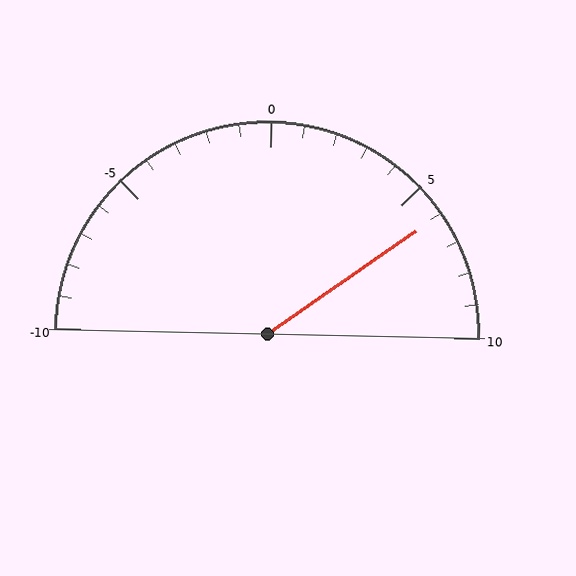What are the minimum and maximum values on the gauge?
The gauge ranges from -10 to 10.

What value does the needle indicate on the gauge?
The needle indicates approximately 6.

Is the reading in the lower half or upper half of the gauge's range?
The reading is in the upper half of the range (-10 to 10).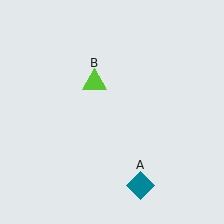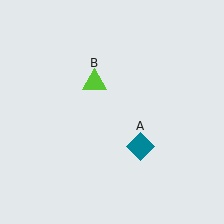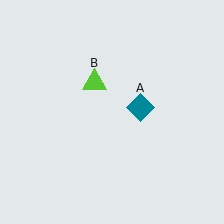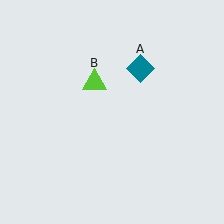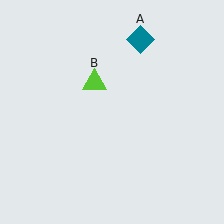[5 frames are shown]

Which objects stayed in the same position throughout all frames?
Lime triangle (object B) remained stationary.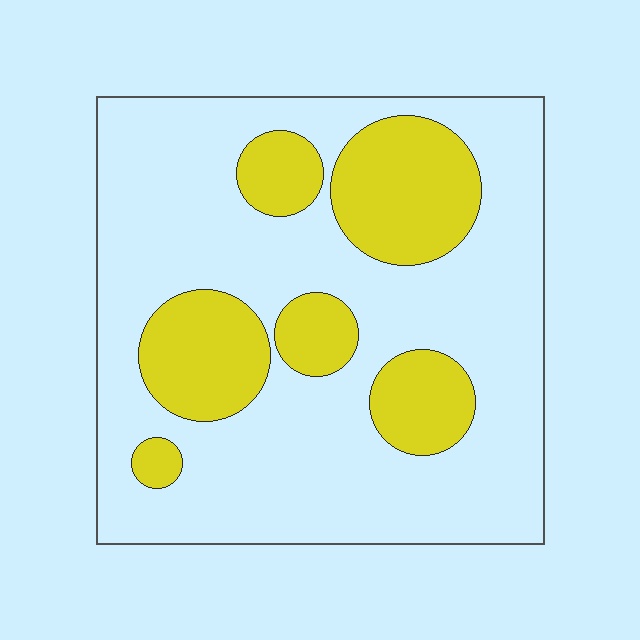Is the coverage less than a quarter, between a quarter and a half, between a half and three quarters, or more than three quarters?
Between a quarter and a half.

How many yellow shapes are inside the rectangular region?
6.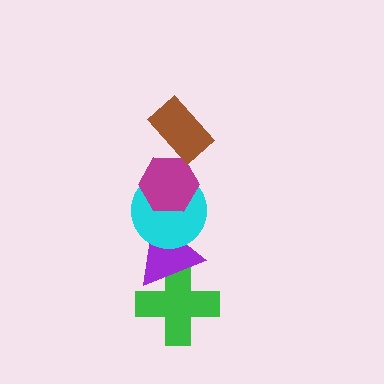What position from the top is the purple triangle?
The purple triangle is 4th from the top.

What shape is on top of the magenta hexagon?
The brown rectangle is on top of the magenta hexagon.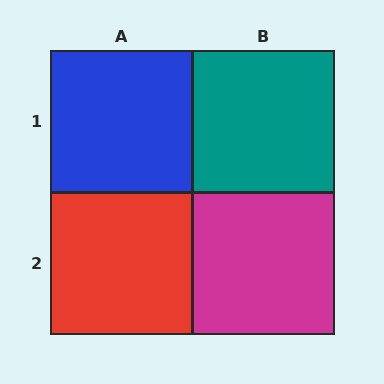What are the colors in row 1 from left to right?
Blue, teal.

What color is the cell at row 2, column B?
Magenta.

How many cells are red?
1 cell is red.